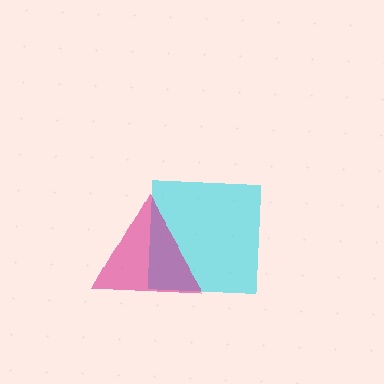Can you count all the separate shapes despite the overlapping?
Yes, there are 2 separate shapes.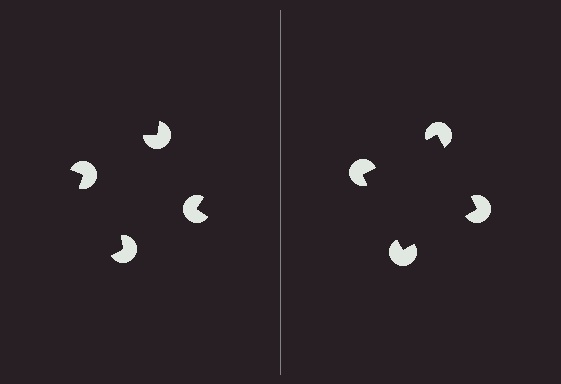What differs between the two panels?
The pac-man discs are positioned identically on both sides; only the wedge orientations differ. On the right they align to a square; on the left they are misaligned.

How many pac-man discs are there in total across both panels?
8 — 4 on each side.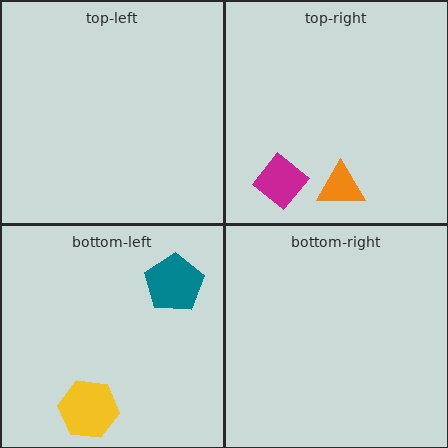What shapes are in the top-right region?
The orange triangle, the magenta diamond.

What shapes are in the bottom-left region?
The teal pentagon, the yellow hexagon.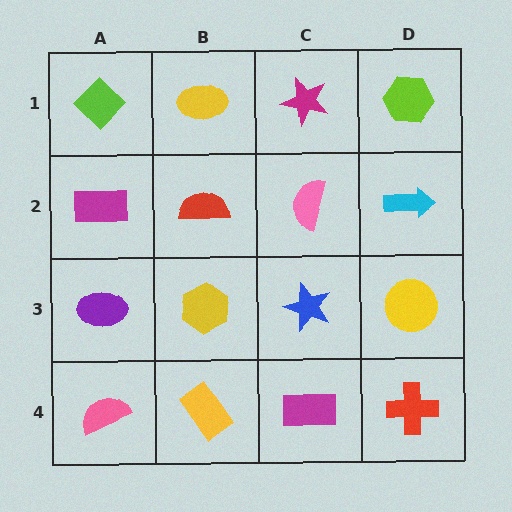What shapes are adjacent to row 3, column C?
A pink semicircle (row 2, column C), a magenta rectangle (row 4, column C), a yellow hexagon (row 3, column B), a yellow circle (row 3, column D).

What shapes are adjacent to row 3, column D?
A cyan arrow (row 2, column D), a red cross (row 4, column D), a blue star (row 3, column C).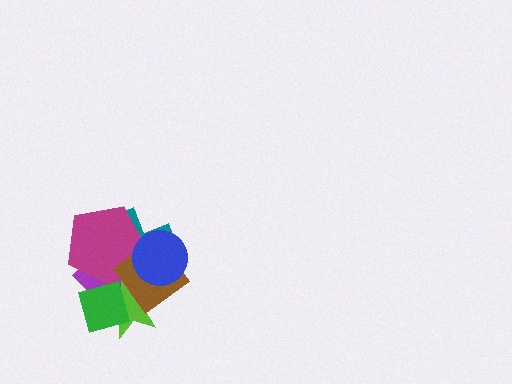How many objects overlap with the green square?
3 objects overlap with the green square.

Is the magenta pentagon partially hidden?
Yes, it is partially covered by another shape.